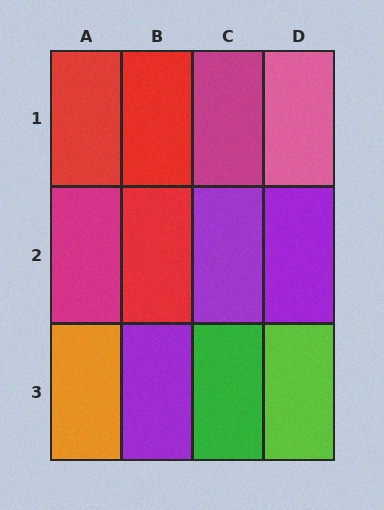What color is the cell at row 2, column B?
Red.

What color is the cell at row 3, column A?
Orange.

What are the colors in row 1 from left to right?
Red, red, magenta, pink.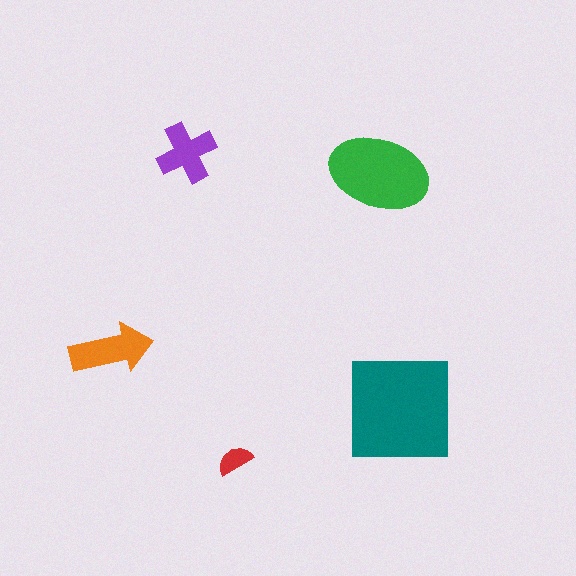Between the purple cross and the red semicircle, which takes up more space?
The purple cross.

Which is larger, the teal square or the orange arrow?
The teal square.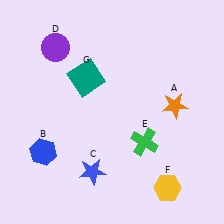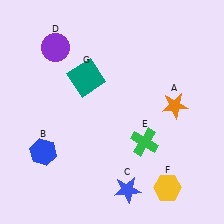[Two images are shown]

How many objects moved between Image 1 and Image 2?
1 object moved between the two images.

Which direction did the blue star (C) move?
The blue star (C) moved right.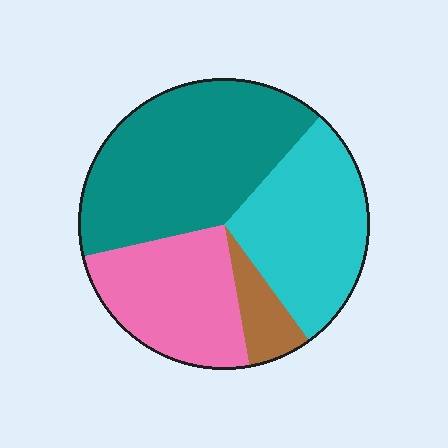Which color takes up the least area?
Brown, at roughly 5%.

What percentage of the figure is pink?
Pink takes up less than a quarter of the figure.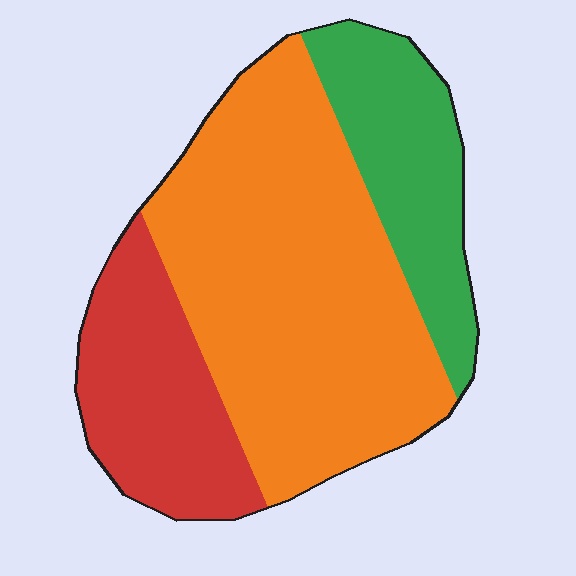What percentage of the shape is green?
Green takes up about one fifth (1/5) of the shape.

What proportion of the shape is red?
Red covers 23% of the shape.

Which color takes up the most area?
Orange, at roughly 55%.